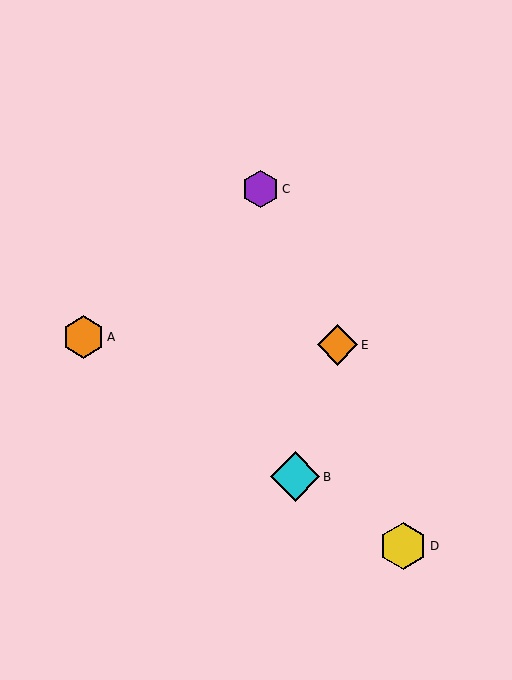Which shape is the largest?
The cyan diamond (labeled B) is the largest.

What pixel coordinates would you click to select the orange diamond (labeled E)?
Click at (338, 345) to select the orange diamond E.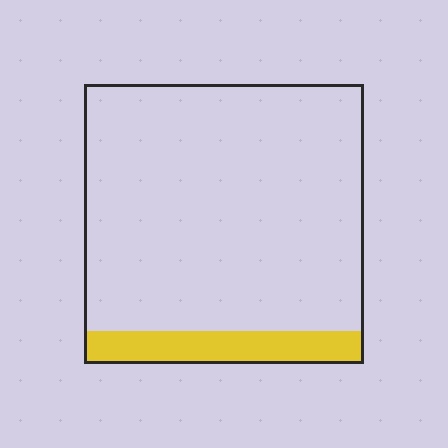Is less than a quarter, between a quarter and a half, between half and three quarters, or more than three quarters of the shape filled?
Less than a quarter.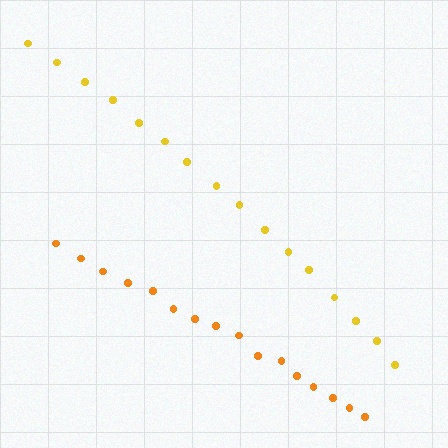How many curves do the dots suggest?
There are 2 distinct paths.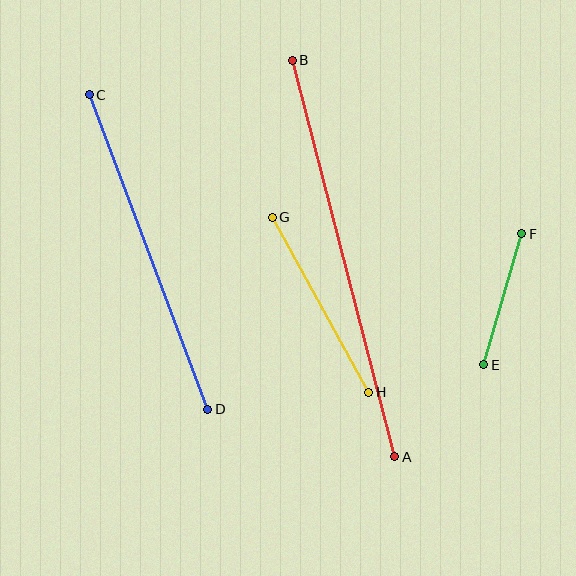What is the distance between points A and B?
The distance is approximately 409 pixels.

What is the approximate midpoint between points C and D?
The midpoint is at approximately (148, 252) pixels.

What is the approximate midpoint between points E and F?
The midpoint is at approximately (503, 299) pixels.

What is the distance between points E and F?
The distance is approximately 137 pixels.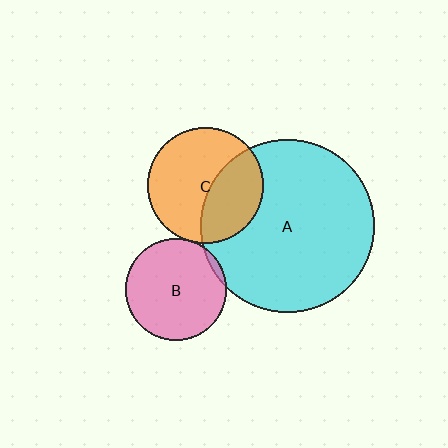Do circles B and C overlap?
Yes.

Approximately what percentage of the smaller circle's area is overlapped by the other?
Approximately 5%.